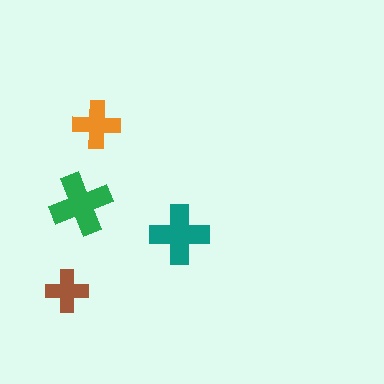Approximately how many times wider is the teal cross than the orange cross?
About 1.5 times wider.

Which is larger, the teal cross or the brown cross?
The teal one.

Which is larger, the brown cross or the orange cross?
The orange one.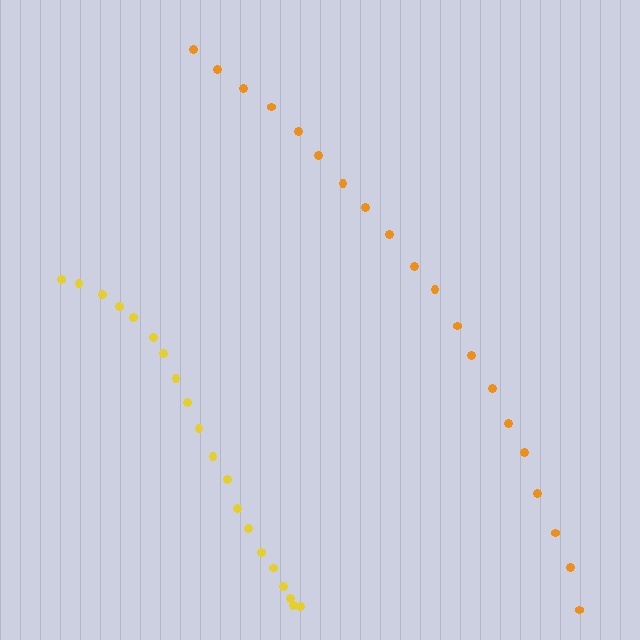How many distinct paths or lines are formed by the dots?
There are 2 distinct paths.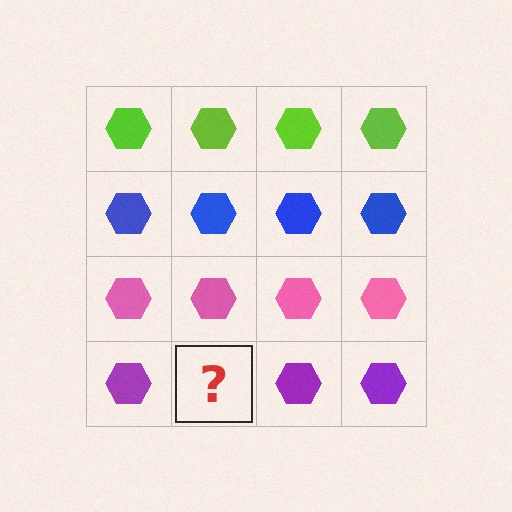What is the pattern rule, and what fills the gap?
The rule is that each row has a consistent color. The gap should be filled with a purple hexagon.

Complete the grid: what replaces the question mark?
The question mark should be replaced with a purple hexagon.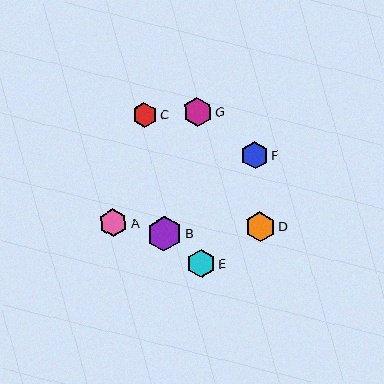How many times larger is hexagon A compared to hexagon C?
Hexagon A is approximately 1.2 times the size of hexagon C.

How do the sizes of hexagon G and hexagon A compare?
Hexagon G and hexagon A are approximately the same size.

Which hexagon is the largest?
Hexagon B is the largest with a size of approximately 35 pixels.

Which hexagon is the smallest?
Hexagon C is the smallest with a size of approximately 24 pixels.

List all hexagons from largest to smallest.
From largest to smallest: B, D, G, A, E, F, C.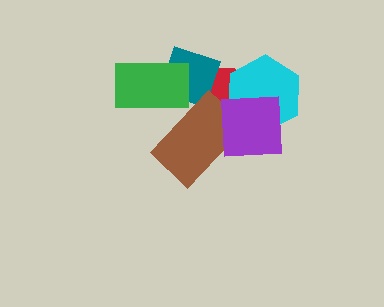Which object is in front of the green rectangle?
The brown rectangle is in front of the green rectangle.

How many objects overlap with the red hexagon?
4 objects overlap with the red hexagon.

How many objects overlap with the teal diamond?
3 objects overlap with the teal diamond.